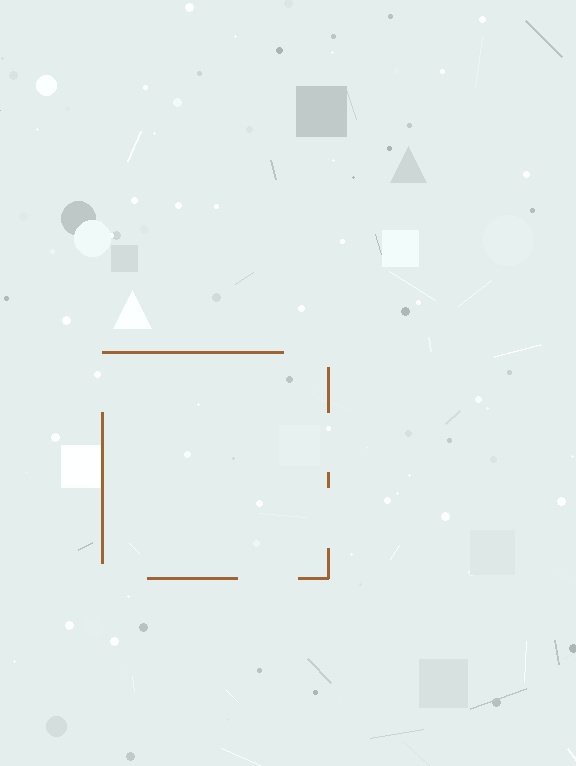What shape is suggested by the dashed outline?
The dashed outline suggests a square.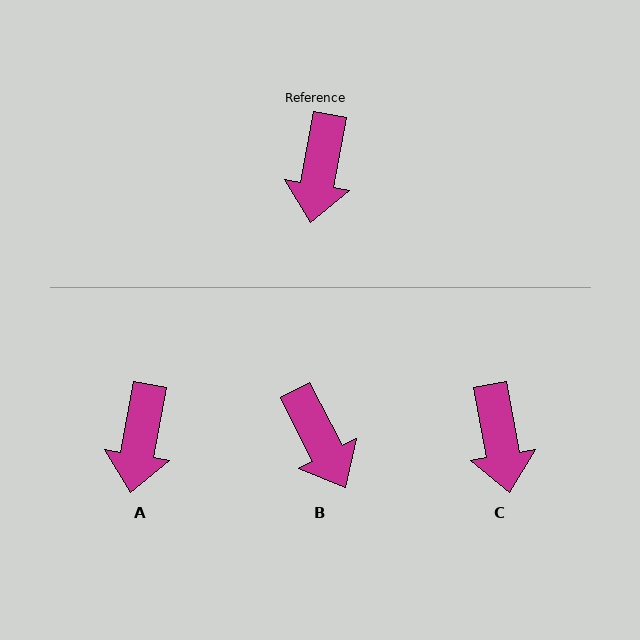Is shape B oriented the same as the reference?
No, it is off by about 37 degrees.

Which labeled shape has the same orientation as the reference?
A.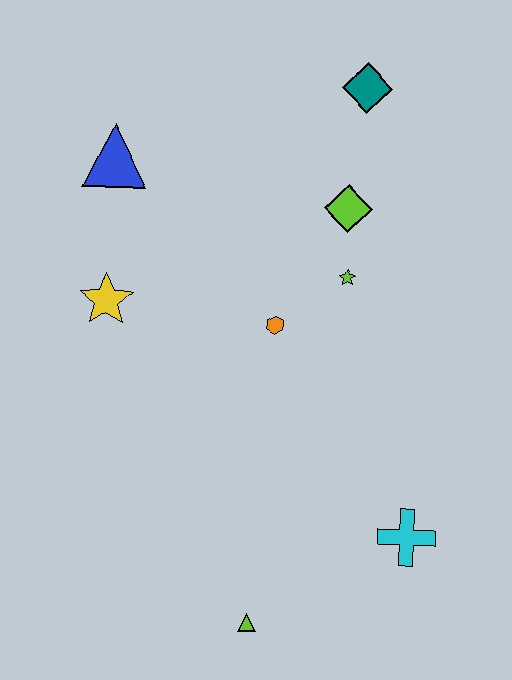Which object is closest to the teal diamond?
The lime diamond is closest to the teal diamond.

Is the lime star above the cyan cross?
Yes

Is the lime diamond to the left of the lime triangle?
No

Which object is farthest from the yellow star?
The cyan cross is farthest from the yellow star.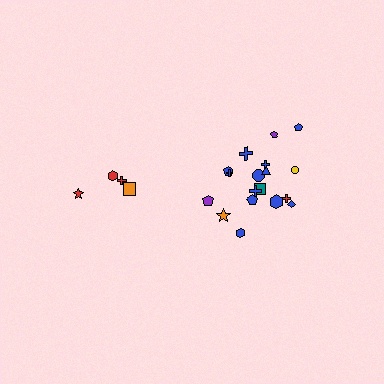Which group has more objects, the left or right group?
The right group.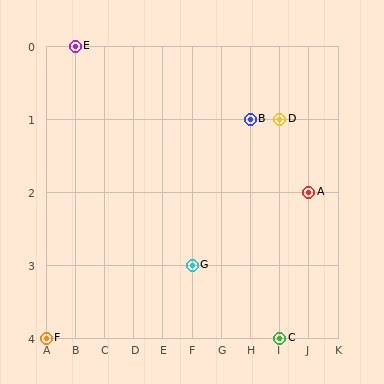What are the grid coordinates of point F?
Point F is at grid coordinates (A, 4).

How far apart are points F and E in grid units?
Points F and E are 1 column and 4 rows apart (about 4.1 grid units diagonally).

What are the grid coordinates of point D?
Point D is at grid coordinates (I, 1).